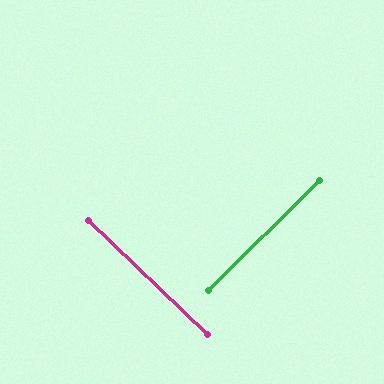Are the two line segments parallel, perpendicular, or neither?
Perpendicular — they meet at approximately 89°.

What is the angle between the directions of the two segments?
Approximately 89 degrees.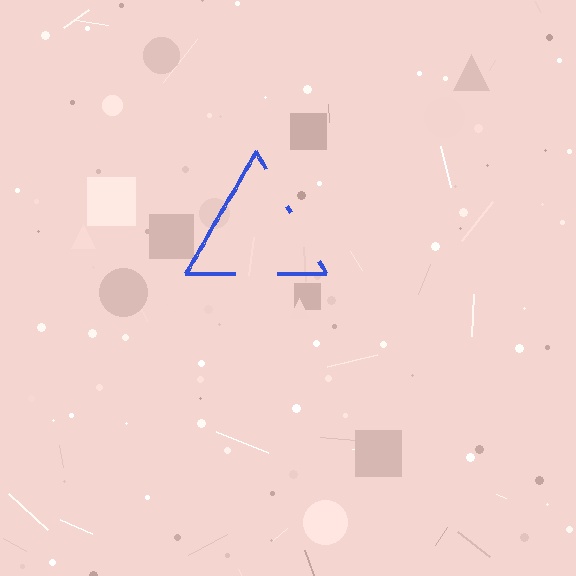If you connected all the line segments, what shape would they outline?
They would outline a triangle.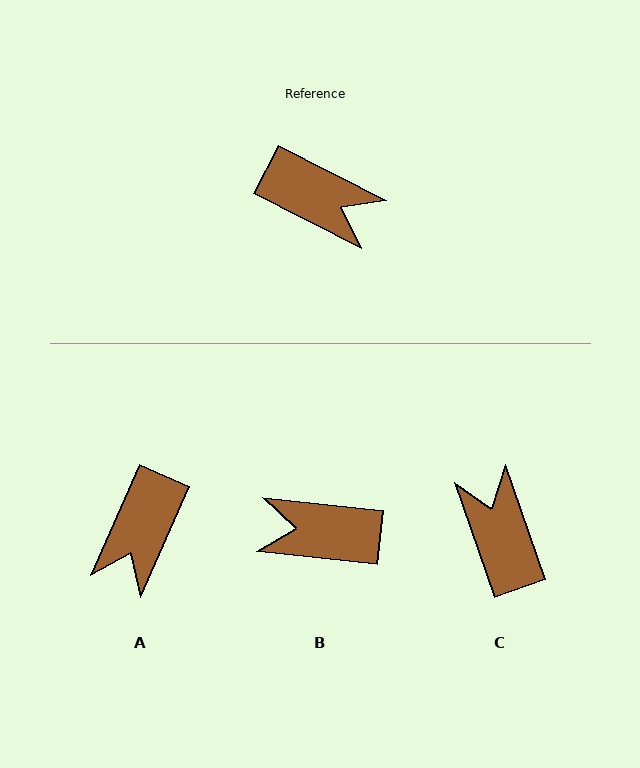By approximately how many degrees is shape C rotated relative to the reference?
Approximately 136 degrees counter-clockwise.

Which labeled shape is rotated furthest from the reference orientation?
B, about 159 degrees away.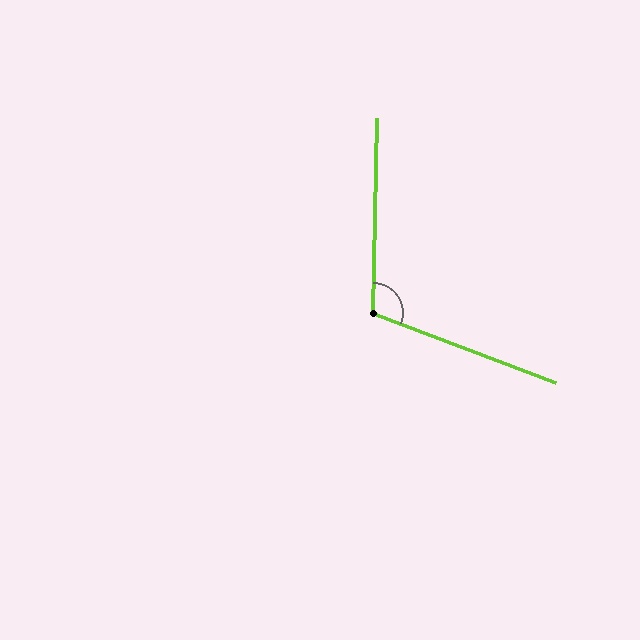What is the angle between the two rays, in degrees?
Approximately 109 degrees.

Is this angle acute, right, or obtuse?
It is obtuse.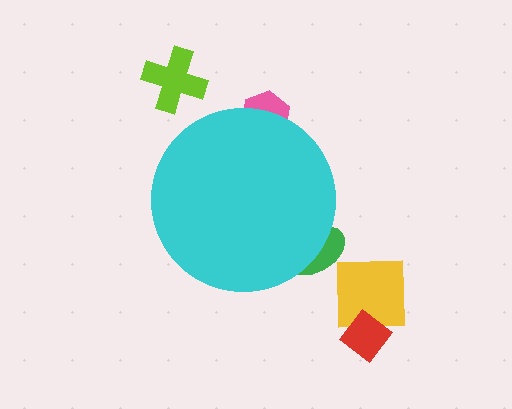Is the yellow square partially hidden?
No, the yellow square is fully visible.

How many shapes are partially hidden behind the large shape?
2 shapes are partially hidden.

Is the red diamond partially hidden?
No, the red diamond is fully visible.